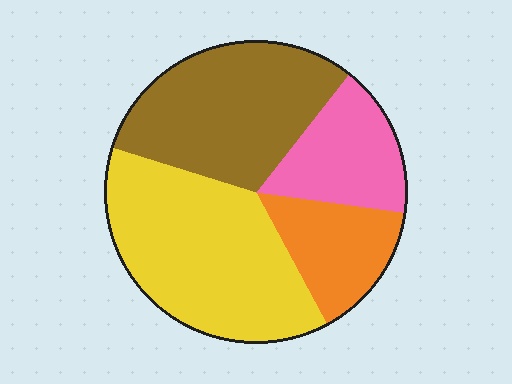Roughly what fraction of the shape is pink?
Pink covers 17% of the shape.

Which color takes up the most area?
Yellow, at roughly 40%.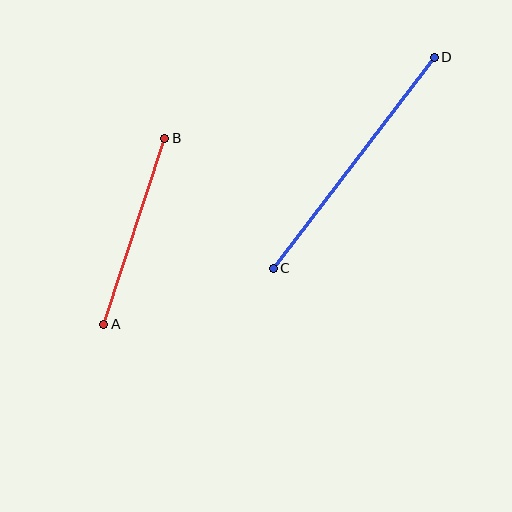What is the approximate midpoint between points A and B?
The midpoint is at approximately (134, 231) pixels.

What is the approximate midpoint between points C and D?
The midpoint is at approximately (354, 163) pixels.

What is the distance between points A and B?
The distance is approximately 195 pixels.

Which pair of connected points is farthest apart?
Points C and D are farthest apart.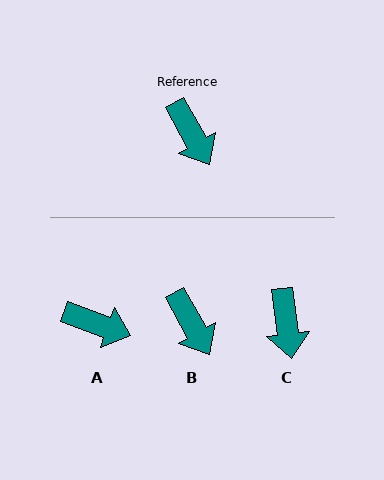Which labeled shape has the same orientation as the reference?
B.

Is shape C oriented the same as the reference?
No, it is off by about 22 degrees.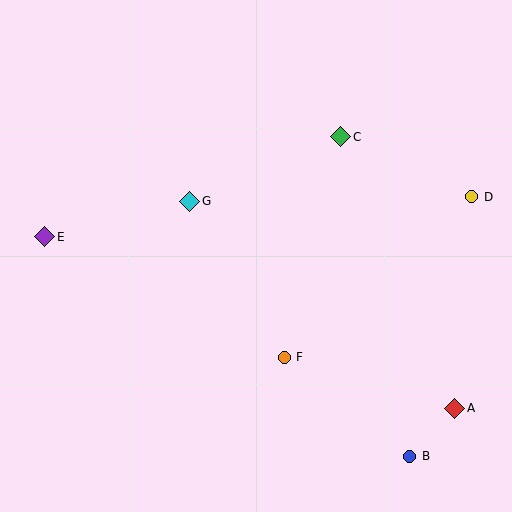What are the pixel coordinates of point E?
Point E is at (45, 237).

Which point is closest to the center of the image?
Point G at (190, 201) is closest to the center.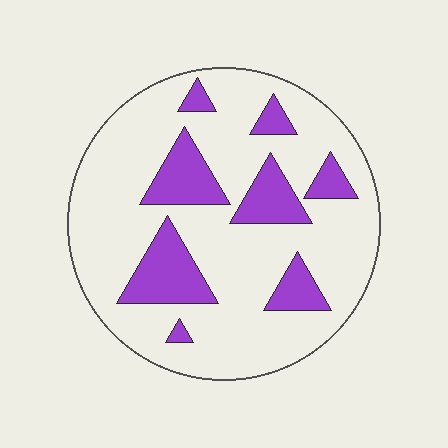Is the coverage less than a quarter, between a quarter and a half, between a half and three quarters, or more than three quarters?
Less than a quarter.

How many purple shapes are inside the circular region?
8.